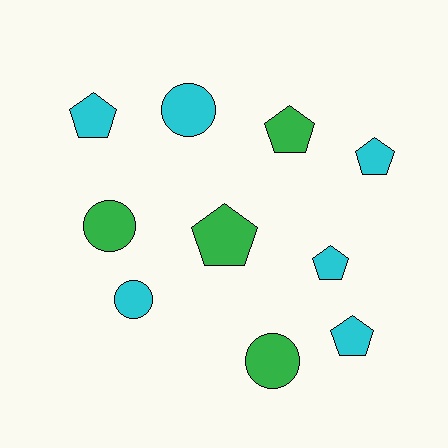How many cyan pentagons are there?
There are 4 cyan pentagons.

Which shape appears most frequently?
Pentagon, with 6 objects.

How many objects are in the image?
There are 10 objects.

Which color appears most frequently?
Cyan, with 6 objects.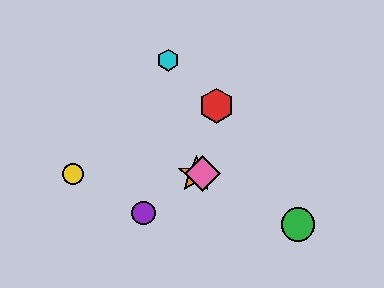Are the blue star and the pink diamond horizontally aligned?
Yes, both are at y≈174.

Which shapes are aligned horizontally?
The blue star, the yellow circle, the orange star, the pink diamond are aligned horizontally.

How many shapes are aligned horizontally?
4 shapes (the blue star, the yellow circle, the orange star, the pink diamond) are aligned horizontally.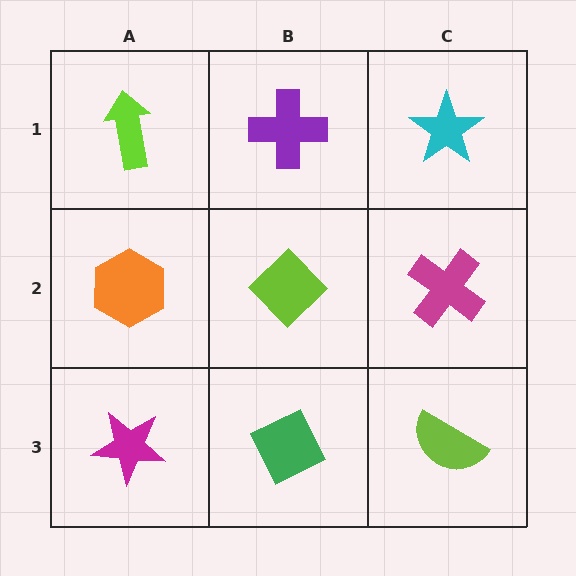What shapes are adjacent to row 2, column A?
A lime arrow (row 1, column A), a magenta star (row 3, column A), a lime diamond (row 2, column B).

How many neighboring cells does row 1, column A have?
2.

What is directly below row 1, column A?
An orange hexagon.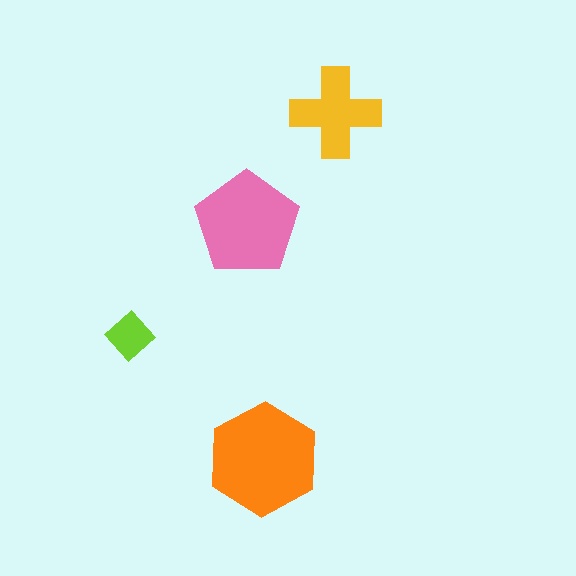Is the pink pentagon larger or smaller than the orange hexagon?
Smaller.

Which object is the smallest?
The lime diamond.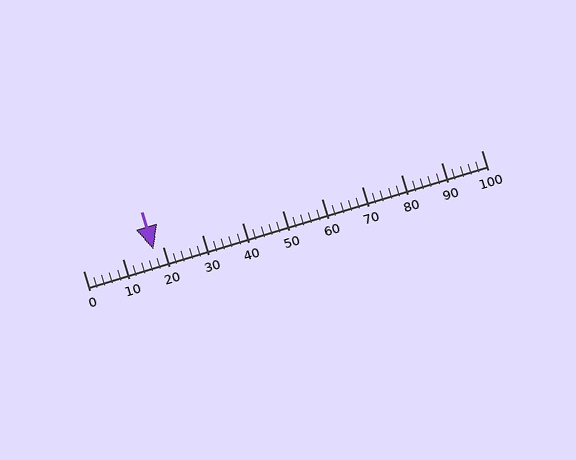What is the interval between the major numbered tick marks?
The major tick marks are spaced 10 units apart.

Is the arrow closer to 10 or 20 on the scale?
The arrow is closer to 20.